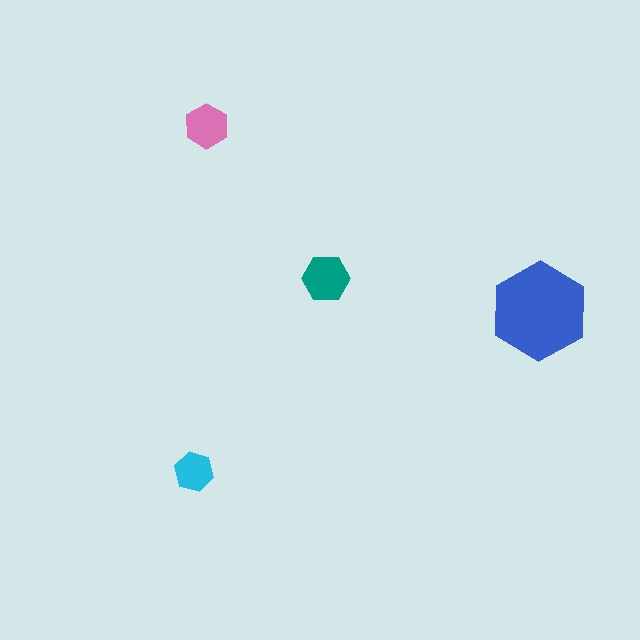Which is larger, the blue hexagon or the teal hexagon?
The blue one.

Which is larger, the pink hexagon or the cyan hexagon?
The pink one.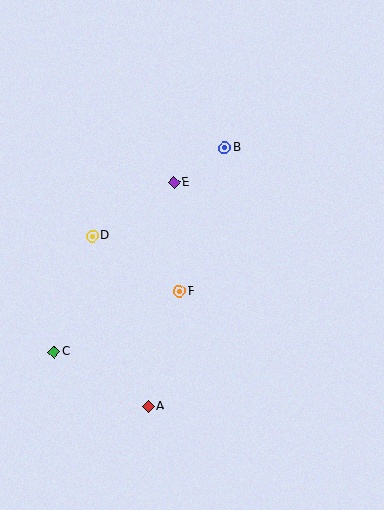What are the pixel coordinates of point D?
Point D is at (92, 236).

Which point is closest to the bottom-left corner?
Point C is closest to the bottom-left corner.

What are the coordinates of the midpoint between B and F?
The midpoint between B and F is at (202, 220).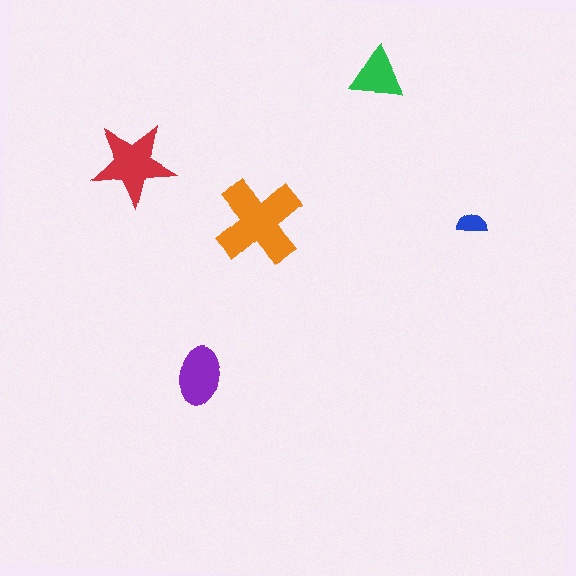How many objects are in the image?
There are 5 objects in the image.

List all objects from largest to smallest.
The orange cross, the red star, the purple ellipse, the green triangle, the blue semicircle.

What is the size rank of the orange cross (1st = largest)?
1st.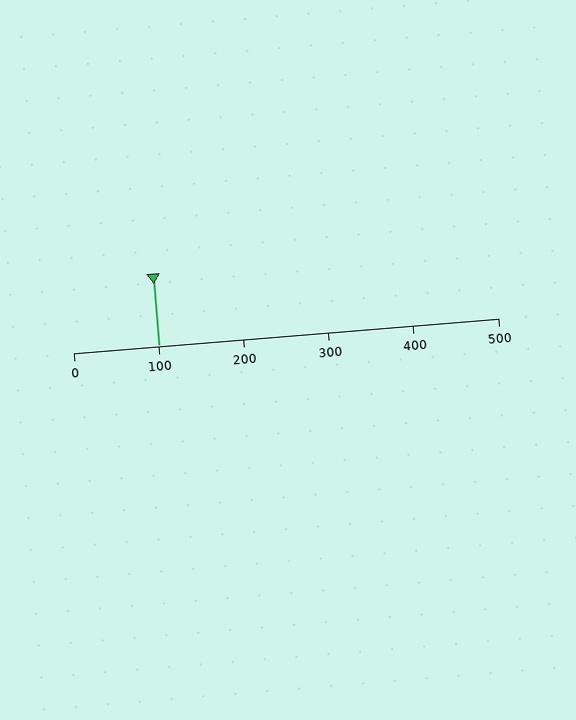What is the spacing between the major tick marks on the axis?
The major ticks are spaced 100 apart.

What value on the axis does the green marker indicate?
The marker indicates approximately 100.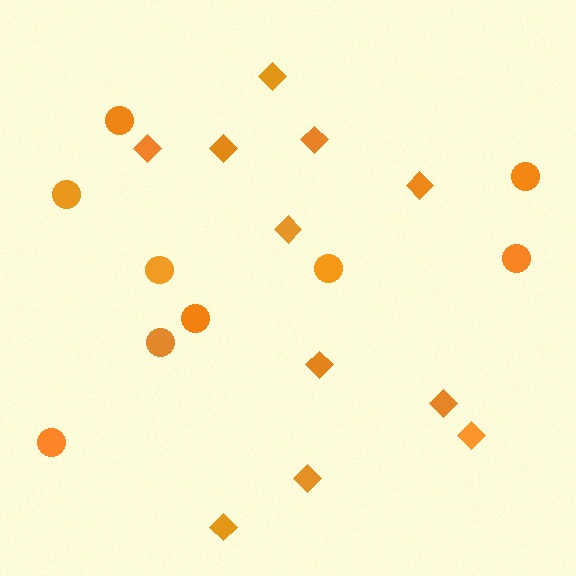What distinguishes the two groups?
There are 2 groups: one group of diamonds (11) and one group of circles (9).